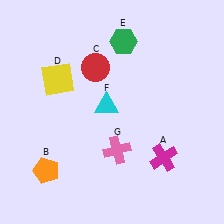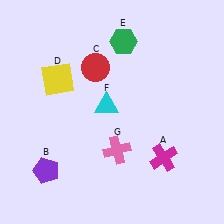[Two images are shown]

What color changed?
The pentagon (B) changed from orange in Image 1 to purple in Image 2.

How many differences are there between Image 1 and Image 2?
There is 1 difference between the two images.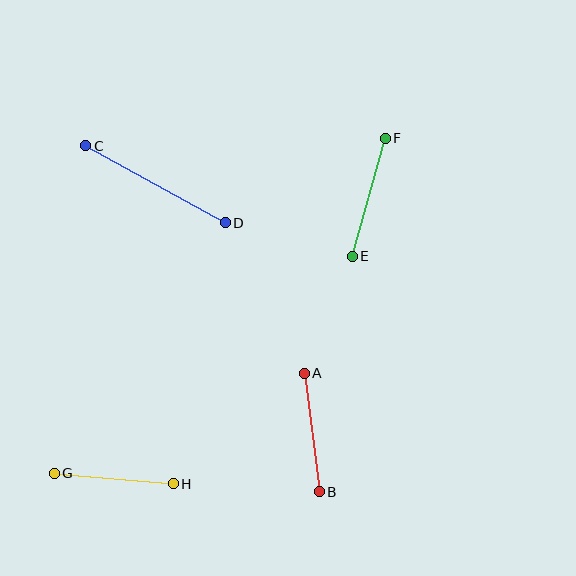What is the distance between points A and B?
The distance is approximately 119 pixels.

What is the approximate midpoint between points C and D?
The midpoint is at approximately (155, 184) pixels.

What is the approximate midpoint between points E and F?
The midpoint is at approximately (369, 197) pixels.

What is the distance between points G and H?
The distance is approximately 119 pixels.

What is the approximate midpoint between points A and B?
The midpoint is at approximately (312, 432) pixels.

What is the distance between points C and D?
The distance is approximately 160 pixels.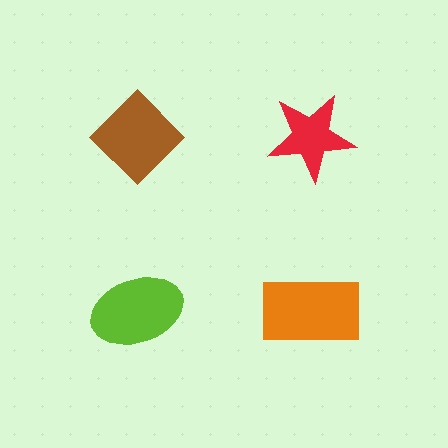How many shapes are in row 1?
2 shapes.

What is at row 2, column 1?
A lime ellipse.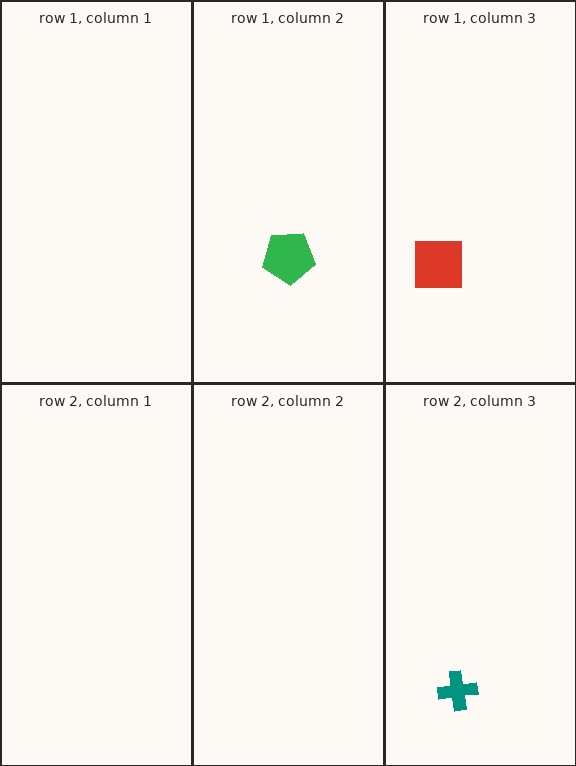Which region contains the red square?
The row 1, column 3 region.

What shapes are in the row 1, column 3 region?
The red square.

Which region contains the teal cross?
The row 2, column 3 region.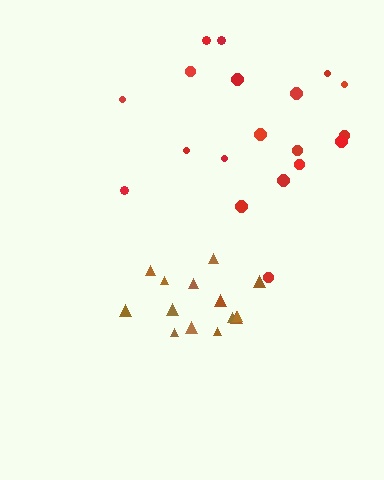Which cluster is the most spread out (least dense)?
Red.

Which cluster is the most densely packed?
Brown.